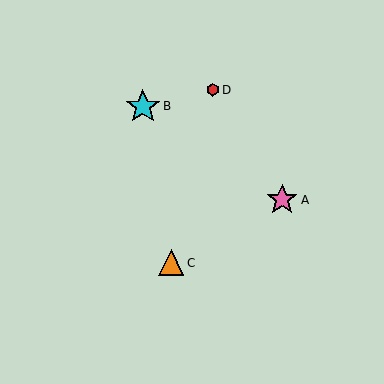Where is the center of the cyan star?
The center of the cyan star is at (143, 106).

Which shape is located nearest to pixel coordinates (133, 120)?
The cyan star (labeled B) at (143, 106) is nearest to that location.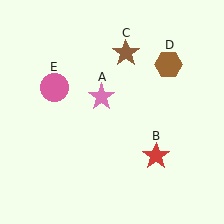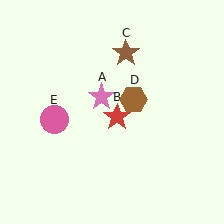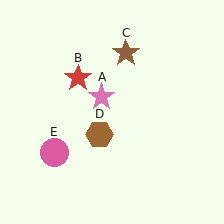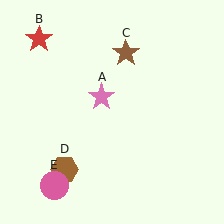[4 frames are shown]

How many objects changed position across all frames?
3 objects changed position: red star (object B), brown hexagon (object D), pink circle (object E).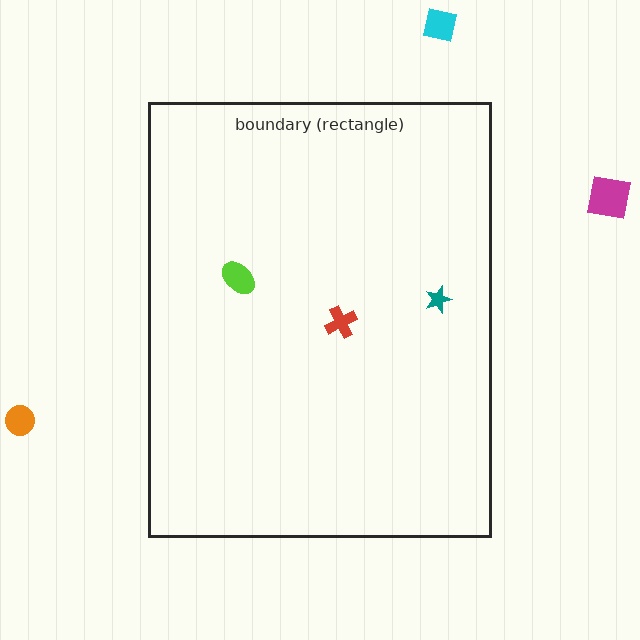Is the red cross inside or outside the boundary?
Inside.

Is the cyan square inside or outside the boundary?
Outside.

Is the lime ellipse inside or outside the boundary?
Inside.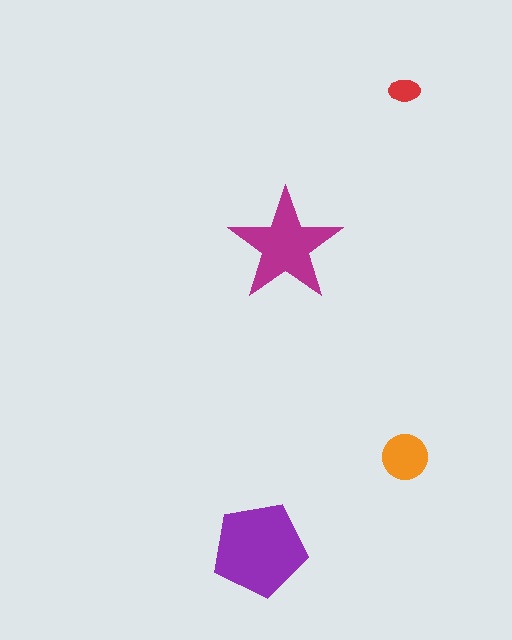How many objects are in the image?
There are 4 objects in the image.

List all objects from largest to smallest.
The purple pentagon, the magenta star, the orange circle, the red ellipse.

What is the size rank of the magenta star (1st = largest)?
2nd.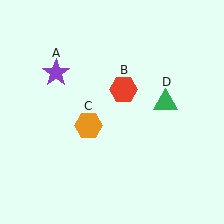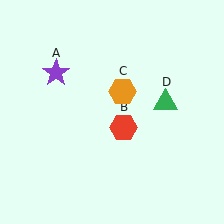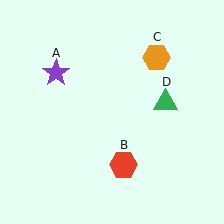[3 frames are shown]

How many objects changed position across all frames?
2 objects changed position: red hexagon (object B), orange hexagon (object C).